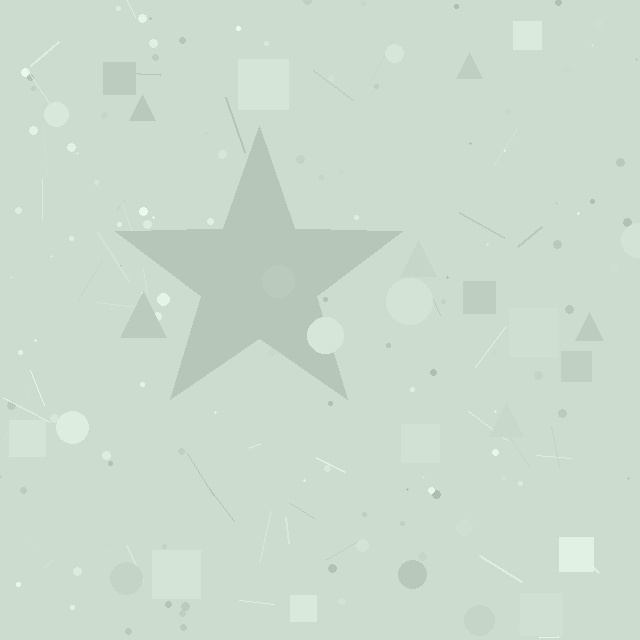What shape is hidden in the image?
A star is hidden in the image.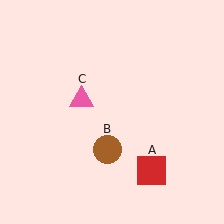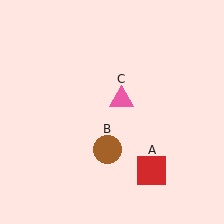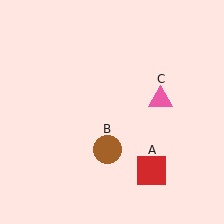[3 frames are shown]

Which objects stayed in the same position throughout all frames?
Red square (object A) and brown circle (object B) remained stationary.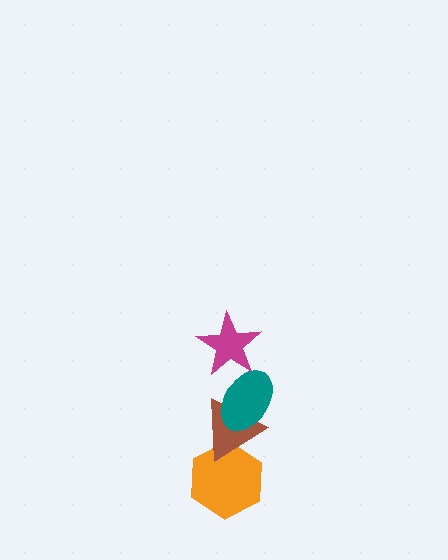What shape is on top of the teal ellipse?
The magenta star is on top of the teal ellipse.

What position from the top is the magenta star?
The magenta star is 1st from the top.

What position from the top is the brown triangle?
The brown triangle is 3rd from the top.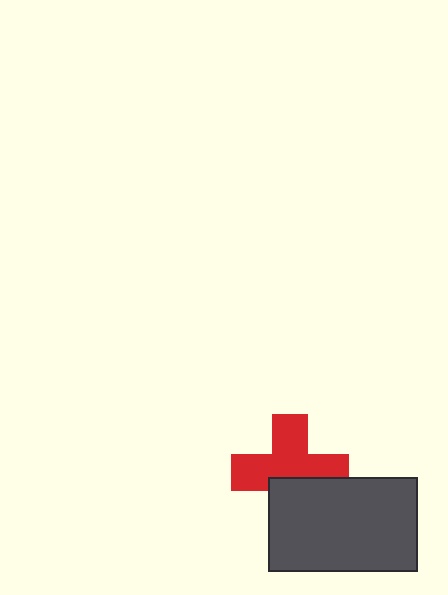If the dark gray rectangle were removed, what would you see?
You would see the complete red cross.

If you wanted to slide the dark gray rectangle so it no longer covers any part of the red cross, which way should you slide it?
Slide it down — that is the most direct way to separate the two shapes.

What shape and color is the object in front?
The object in front is a dark gray rectangle.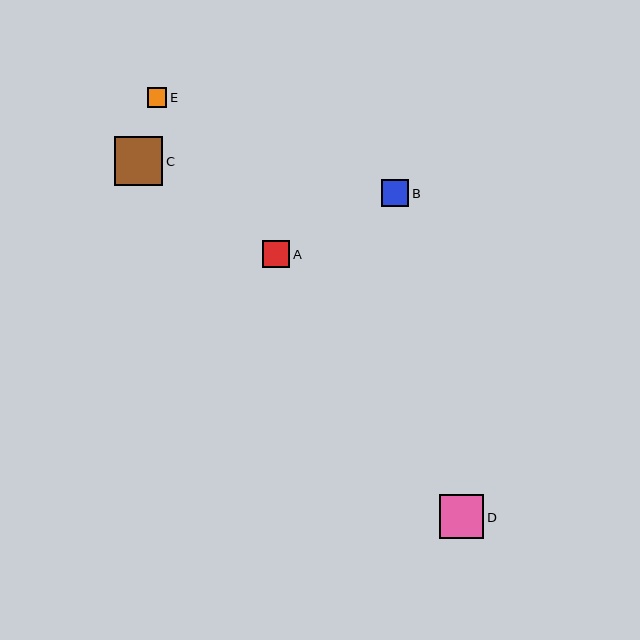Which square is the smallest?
Square E is the smallest with a size of approximately 19 pixels.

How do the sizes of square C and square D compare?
Square C and square D are approximately the same size.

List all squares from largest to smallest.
From largest to smallest: C, D, B, A, E.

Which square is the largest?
Square C is the largest with a size of approximately 49 pixels.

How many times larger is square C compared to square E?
Square C is approximately 2.5 times the size of square E.